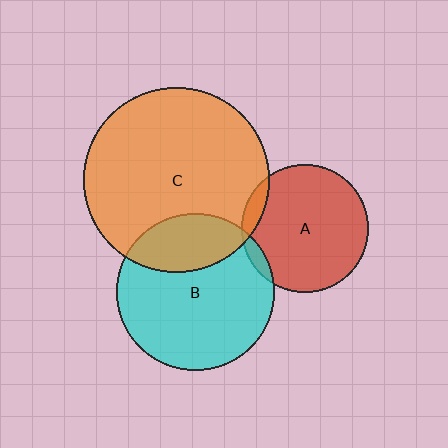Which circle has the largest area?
Circle C (orange).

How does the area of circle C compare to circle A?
Approximately 2.1 times.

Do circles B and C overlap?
Yes.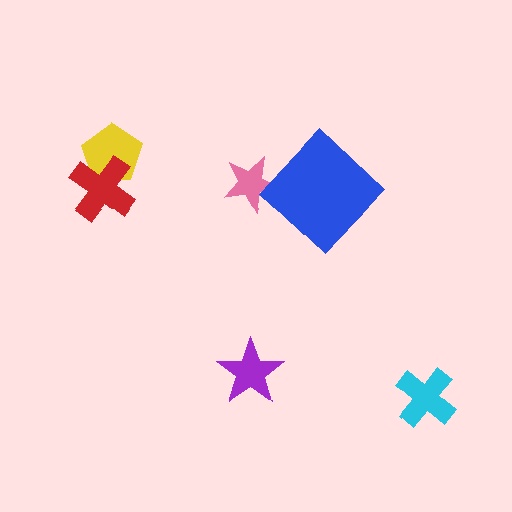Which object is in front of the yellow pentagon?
The red cross is in front of the yellow pentagon.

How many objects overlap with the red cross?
1 object overlaps with the red cross.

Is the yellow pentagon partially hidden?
Yes, it is partially covered by another shape.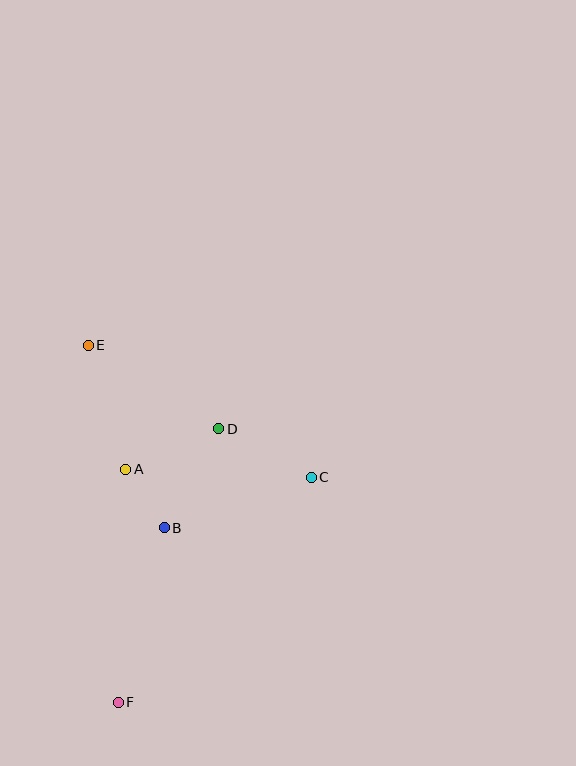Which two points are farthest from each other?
Points E and F are farthest from each other.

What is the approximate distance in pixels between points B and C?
The distance between B and C is approximately 155 pixels.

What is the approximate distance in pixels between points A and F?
The distance between A and F is approximately 233 pixels.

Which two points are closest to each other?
Points A and B are closest to each other.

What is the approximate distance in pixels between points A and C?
The distance between A and C is approximately 185 pixels.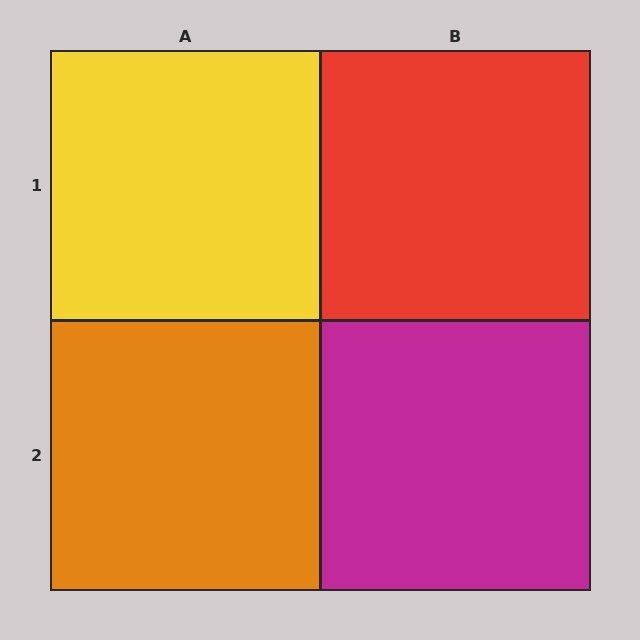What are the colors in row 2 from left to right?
Orange, magenta.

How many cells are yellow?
1 cell is yellow.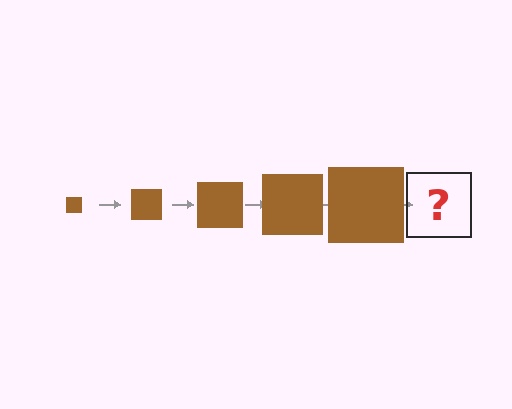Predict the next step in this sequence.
The next step is a brown square, larger than the previous one.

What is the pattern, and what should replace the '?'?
The pattern is that the square gets progressively larger each step. The '?' should be a brown square, larger than the previous one.